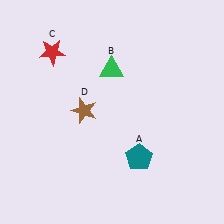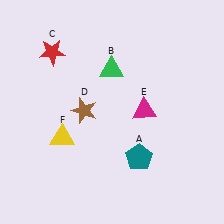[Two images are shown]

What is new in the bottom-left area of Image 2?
A yellow triangle (F) was added in the bottom-left area of Image 2.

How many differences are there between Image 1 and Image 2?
There are 2 differences between the two images.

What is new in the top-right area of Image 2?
A magenta triangle (E) was added in the top-right area of Image 2.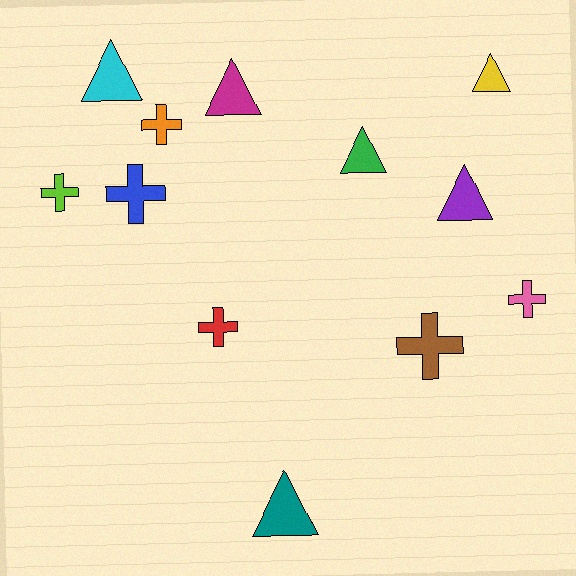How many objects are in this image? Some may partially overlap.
There are 12 objects.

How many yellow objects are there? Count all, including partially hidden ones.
There is 1 yellow object.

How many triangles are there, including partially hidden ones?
There are 6 triangles.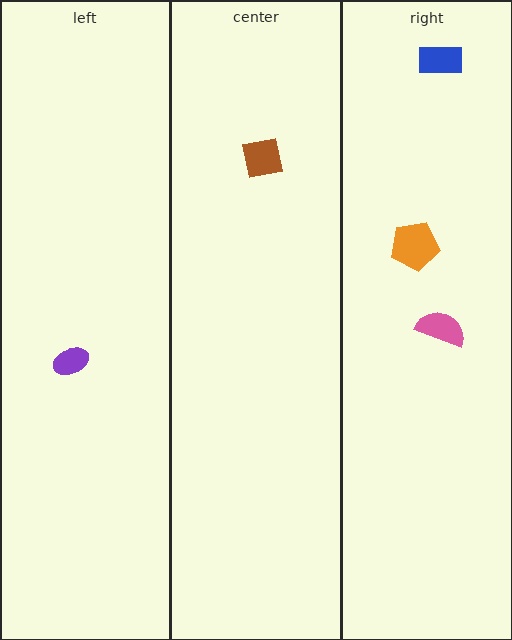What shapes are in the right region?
The pink semicircle, the blue rectangle, the orange pentagon.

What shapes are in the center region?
The brown square.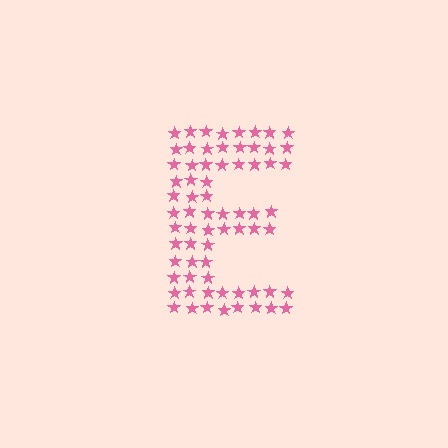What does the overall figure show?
The overall figure shows the letter E.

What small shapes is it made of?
It is made of small stars.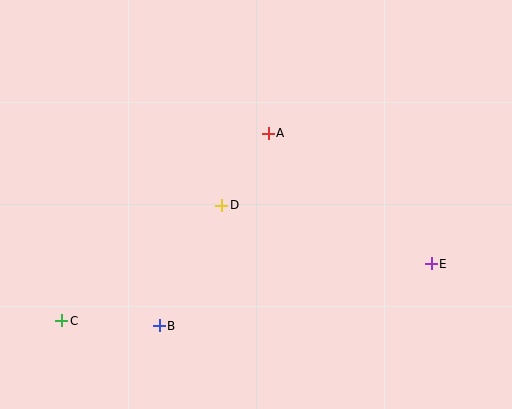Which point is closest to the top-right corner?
Point E is closest to the top-right corner.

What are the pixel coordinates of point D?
Point D is at (222, 205).